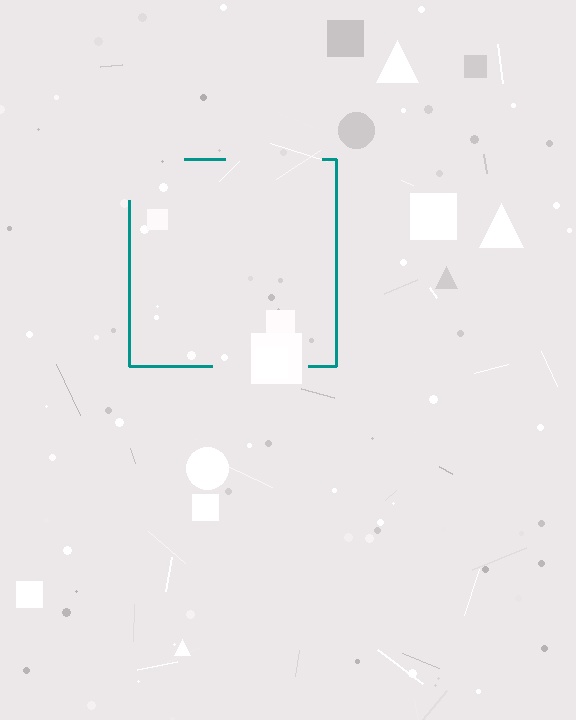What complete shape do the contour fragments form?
The contour fragments form a square.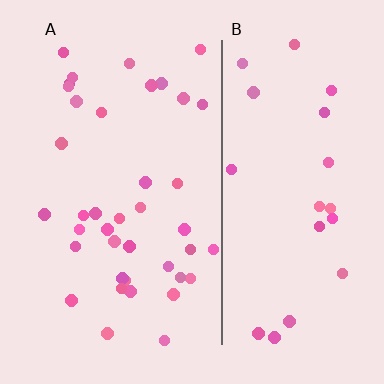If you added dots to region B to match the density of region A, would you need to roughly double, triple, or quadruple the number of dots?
Approximately double.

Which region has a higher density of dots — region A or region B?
A (the left).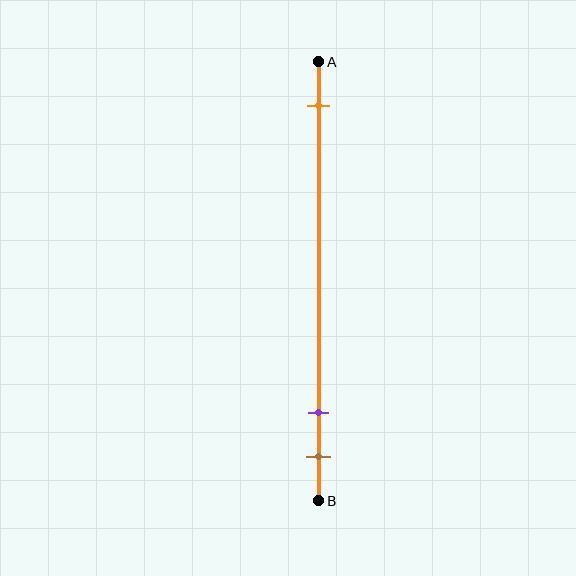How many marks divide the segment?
There are 3 marks dividing the segment.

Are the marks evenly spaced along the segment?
No, the marks are not evenly spaced.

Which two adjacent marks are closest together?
The purple and brown marks are the closest adjacent pair.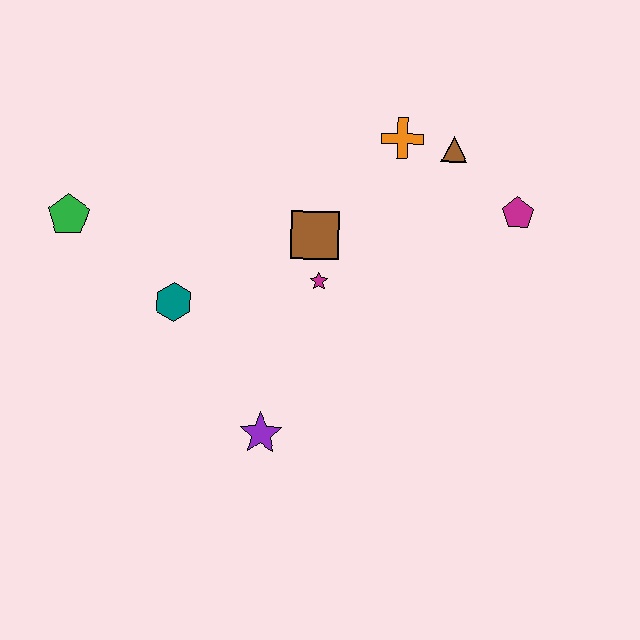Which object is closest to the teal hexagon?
The green pentagon is closest to the teal hexagon.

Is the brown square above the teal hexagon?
Yes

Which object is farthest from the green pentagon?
The magenta pentagon is farthest from the green pentagon.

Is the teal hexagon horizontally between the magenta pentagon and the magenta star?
No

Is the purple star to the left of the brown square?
Yes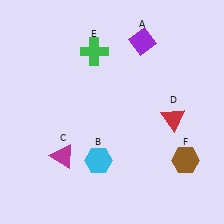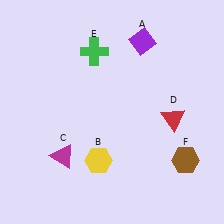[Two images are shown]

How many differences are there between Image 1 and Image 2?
There is 1 difference between the two images.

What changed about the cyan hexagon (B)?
In Image 1, B is cyan. In Image 2, it changed to yellow.